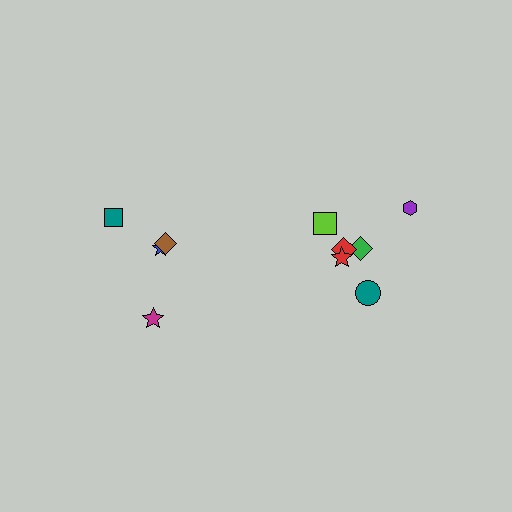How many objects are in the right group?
There are 6 objects.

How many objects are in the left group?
There are 4 objects.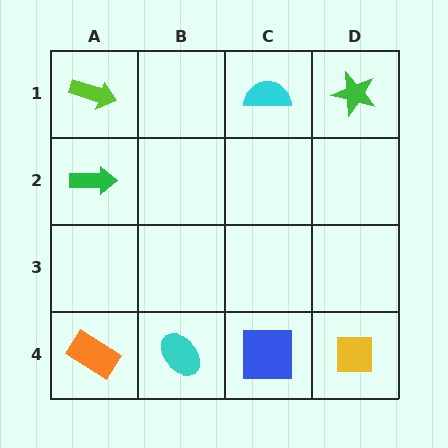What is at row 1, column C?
A cyan semicircle.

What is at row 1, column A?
A lime arrow.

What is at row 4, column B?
A cyan ellipse.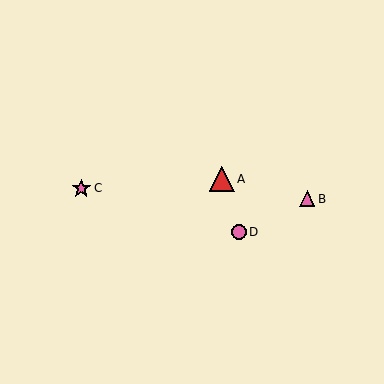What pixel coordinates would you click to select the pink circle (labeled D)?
Click at (239, 232) to select the pink circle D.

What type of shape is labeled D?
Shape D is a pink circle.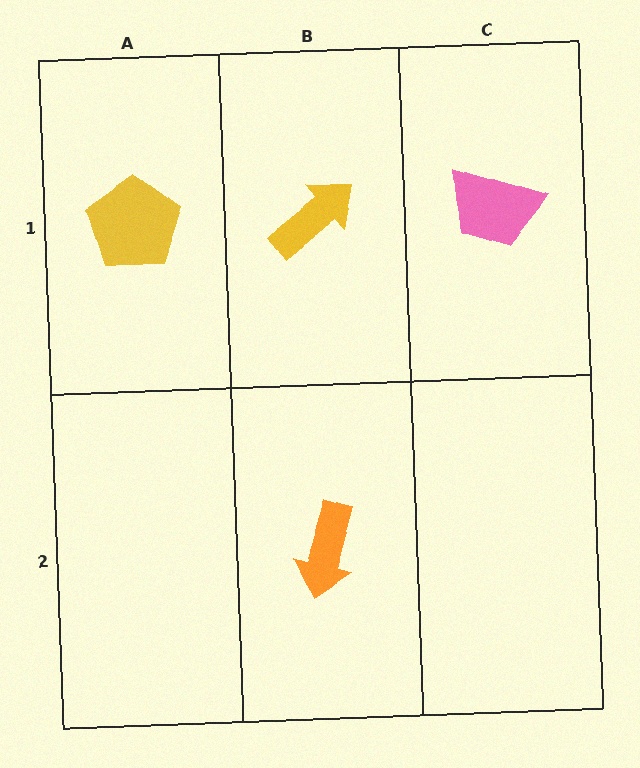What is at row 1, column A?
A yellow pentagon.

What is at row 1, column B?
A yellow arrow.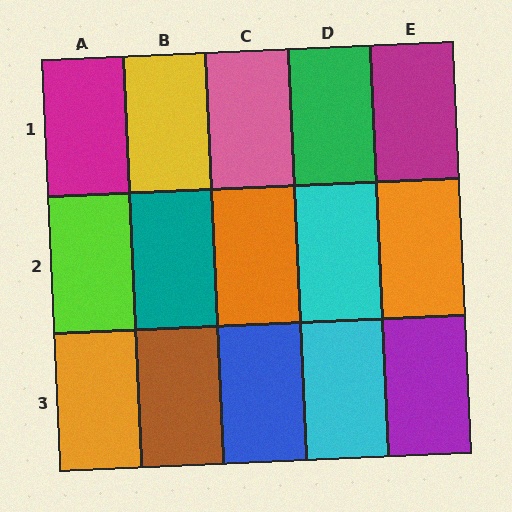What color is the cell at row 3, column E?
Purple.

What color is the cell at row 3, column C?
Blue.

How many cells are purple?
1 cell is purple.